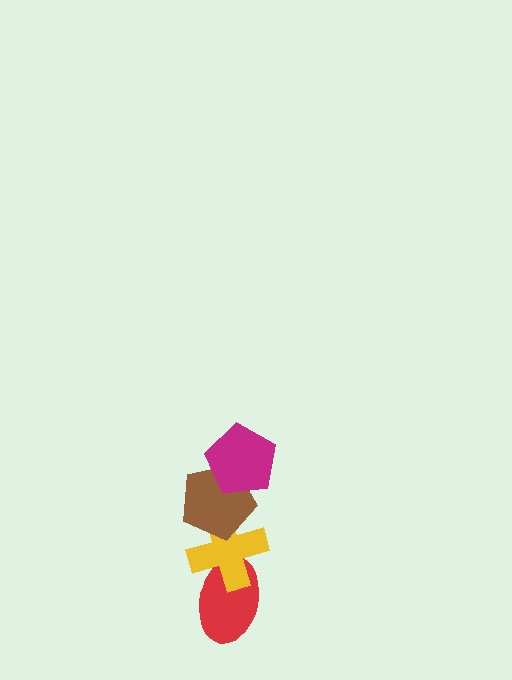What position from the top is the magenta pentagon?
The magenta pentagon is 1st from the top.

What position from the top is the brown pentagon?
The brown pentagon is 2nd from the top.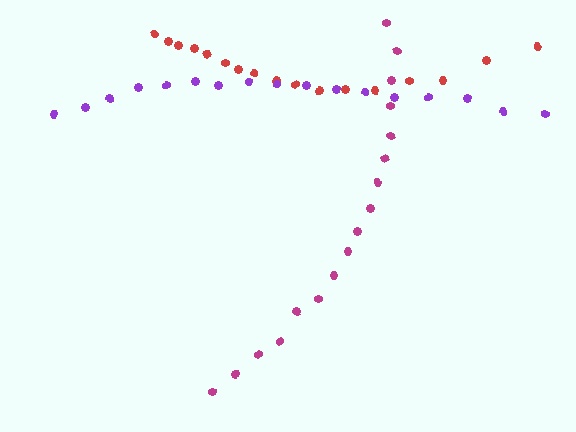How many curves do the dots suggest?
There are 3 distinct paths.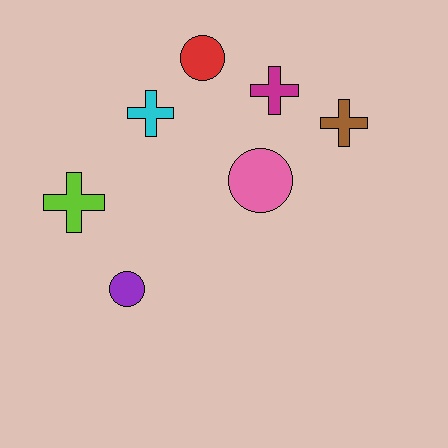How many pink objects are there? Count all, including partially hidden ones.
There is 1 pink object.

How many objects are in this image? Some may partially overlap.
There are 7 objects.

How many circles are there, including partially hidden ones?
There are 3 circles.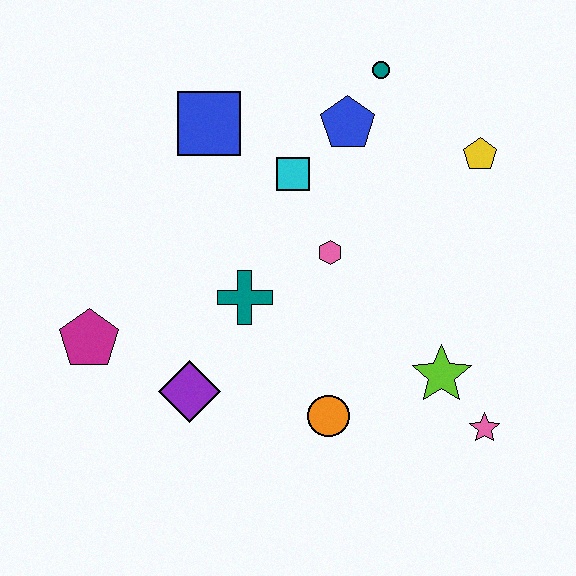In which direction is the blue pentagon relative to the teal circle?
The blue pentagon is below the teal circle.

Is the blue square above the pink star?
Yes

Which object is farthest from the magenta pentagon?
The yellow pentagon is farthest from the magenta pentagon.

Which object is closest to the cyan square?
The blue pentagon is closest to the cyan square.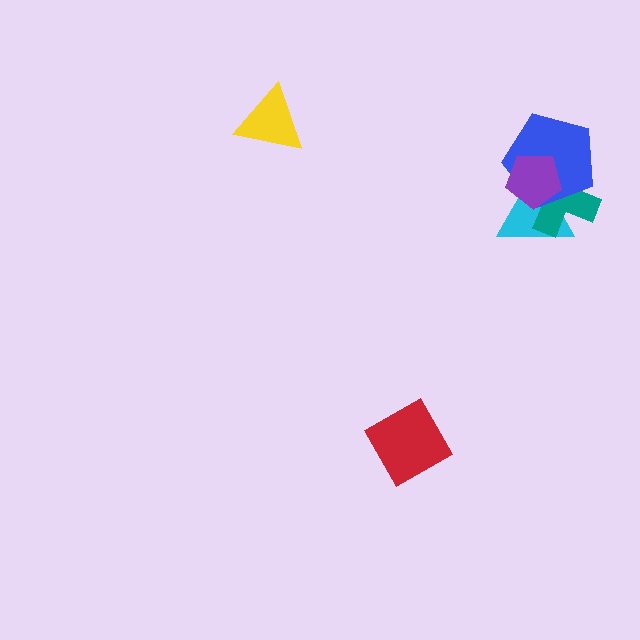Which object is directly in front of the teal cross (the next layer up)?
The blue pentagon is directly in front of the teal cross.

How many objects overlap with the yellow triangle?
0 objects overlap with the yellow triangle.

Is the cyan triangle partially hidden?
Yes, it is partially covered by another shape.